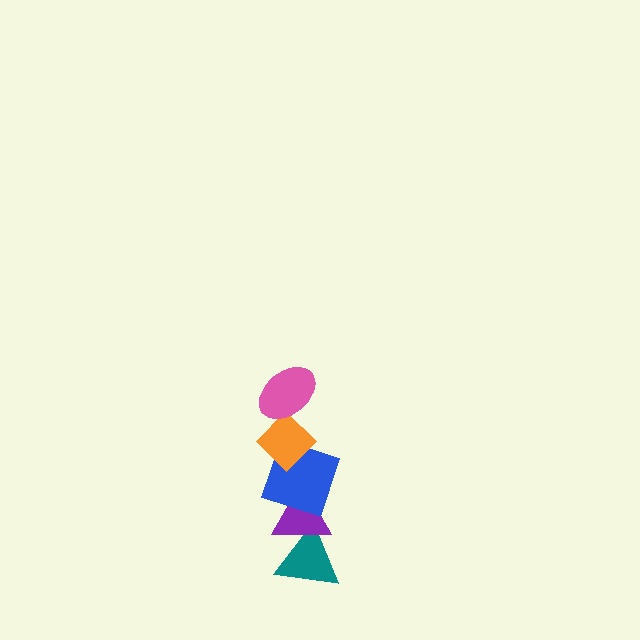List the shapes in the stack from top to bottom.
From top to bottom: the pink ellipse, the orange diamond, the blue square, the purple triangle, the teal triangle.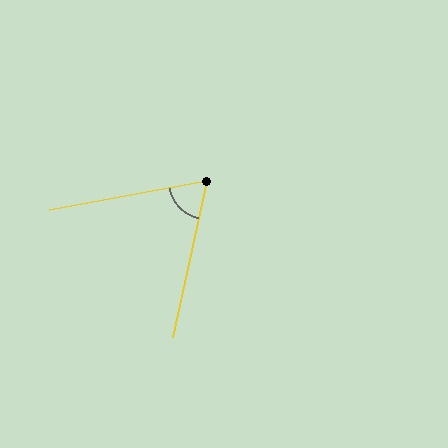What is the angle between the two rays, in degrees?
Approximately 67 degrees.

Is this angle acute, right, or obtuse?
It is acute.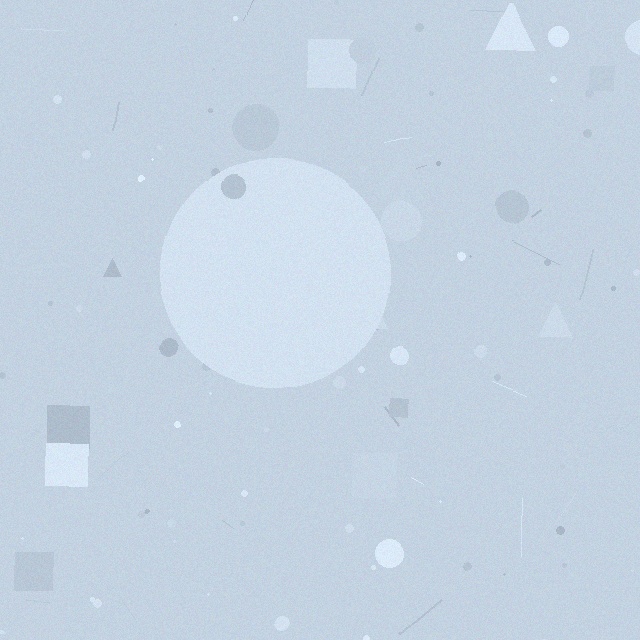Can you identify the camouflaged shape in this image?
The camouflaged shape is a circle.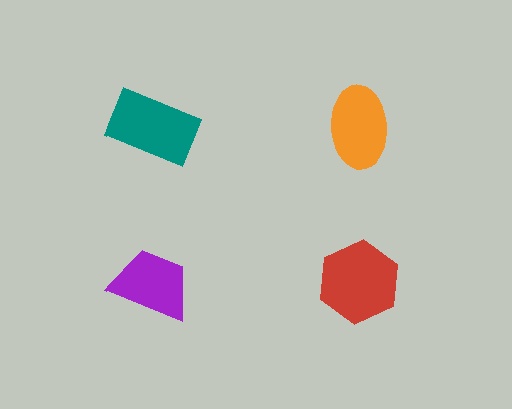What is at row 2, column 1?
A purple trapezoid.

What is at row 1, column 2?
An orange ellipse.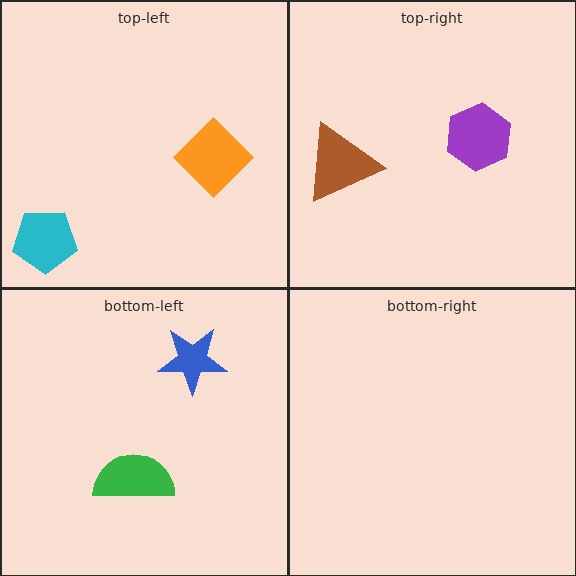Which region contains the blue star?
The bottom-left region.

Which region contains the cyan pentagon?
The top-left region.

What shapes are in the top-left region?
The orange diamond, the cyan pentagon.